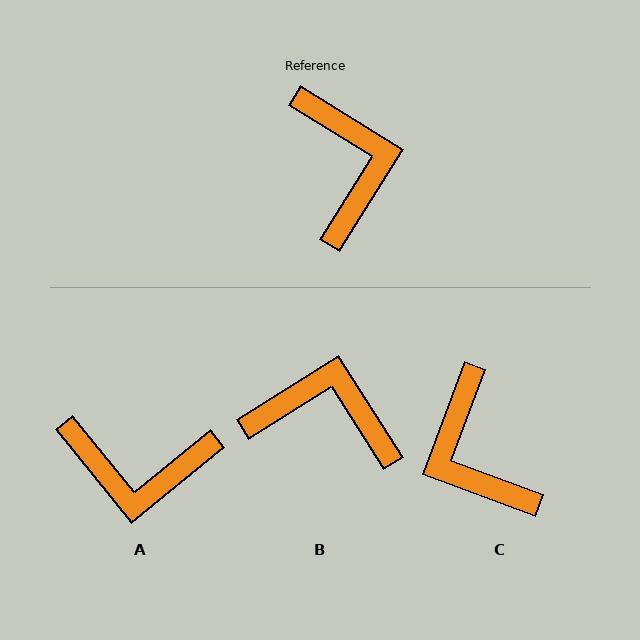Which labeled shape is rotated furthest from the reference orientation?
C, about 168 degrees away.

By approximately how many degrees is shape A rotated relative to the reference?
Approximately 109 degrees clockwise.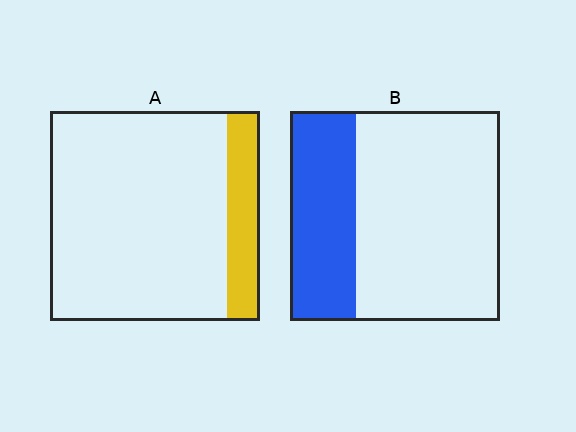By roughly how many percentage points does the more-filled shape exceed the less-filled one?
By roughly 15 percentage points (B over A).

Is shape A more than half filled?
No.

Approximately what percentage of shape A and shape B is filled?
A is approximately 15% and B is approximately 30%.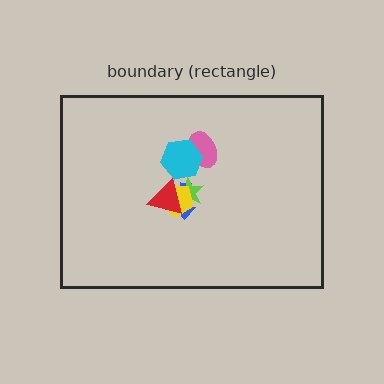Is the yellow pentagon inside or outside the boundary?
Inside.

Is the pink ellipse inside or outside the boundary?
Inside.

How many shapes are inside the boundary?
6 inside, 0 outside.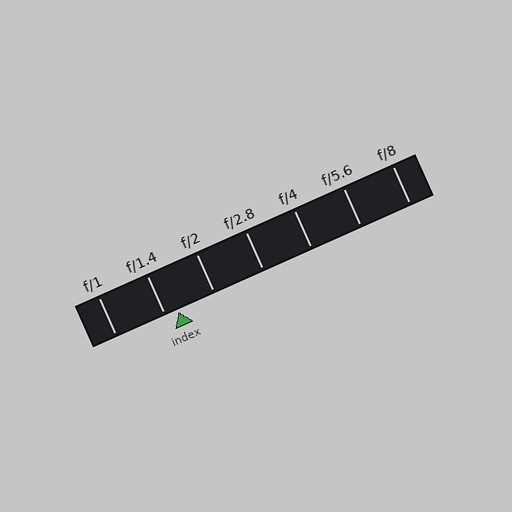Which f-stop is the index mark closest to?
The index mark is closest to f/1.4.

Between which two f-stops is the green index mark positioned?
The index mark is between f/1.4 and f/2.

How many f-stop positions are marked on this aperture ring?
There are 7 f-stop positions marked.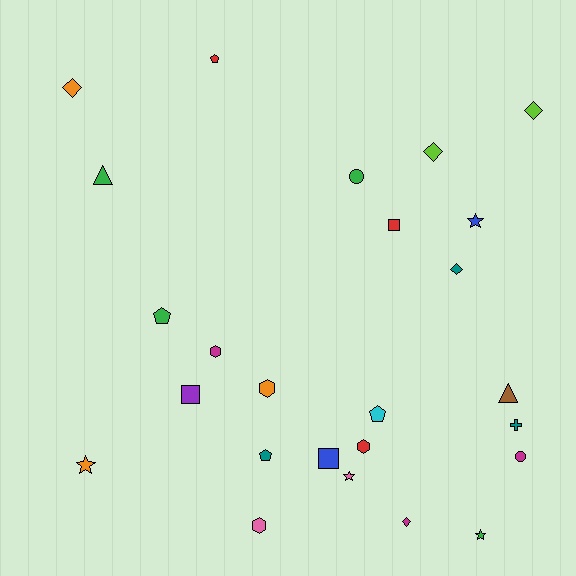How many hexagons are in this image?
There are 4 hexagons.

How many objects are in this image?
There are 25 objects.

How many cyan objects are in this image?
There is 1 cyan object.